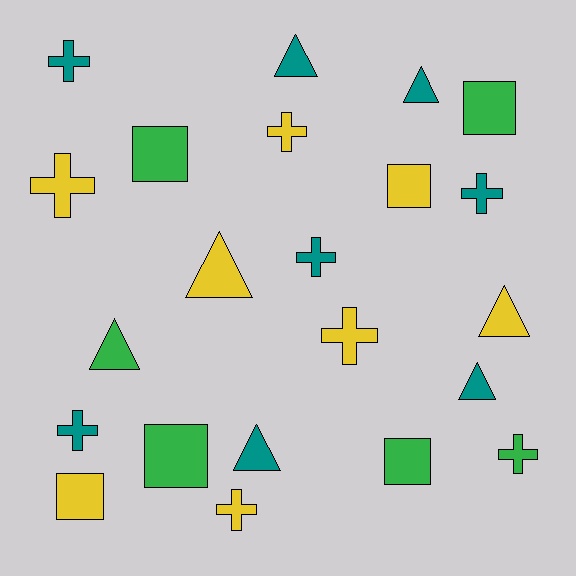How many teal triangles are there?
There are 4 teal triangles.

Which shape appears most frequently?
Cross, with 9 objects.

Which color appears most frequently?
Yellow, with 8 objects.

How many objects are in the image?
There are 22 objects.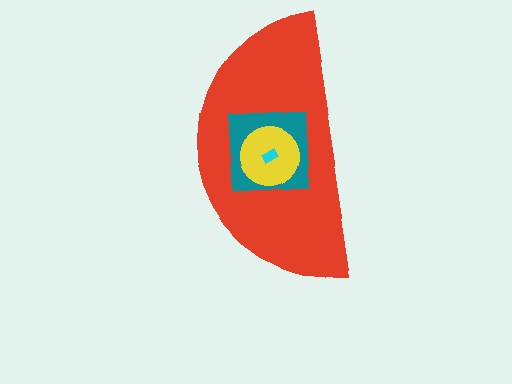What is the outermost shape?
The red semicircle.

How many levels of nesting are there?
4.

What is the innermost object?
The cyan rectangle.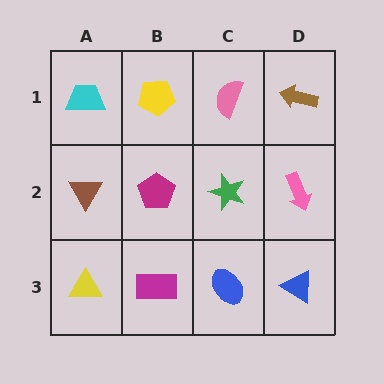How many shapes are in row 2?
4 shapes.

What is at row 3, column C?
A blue ellipse.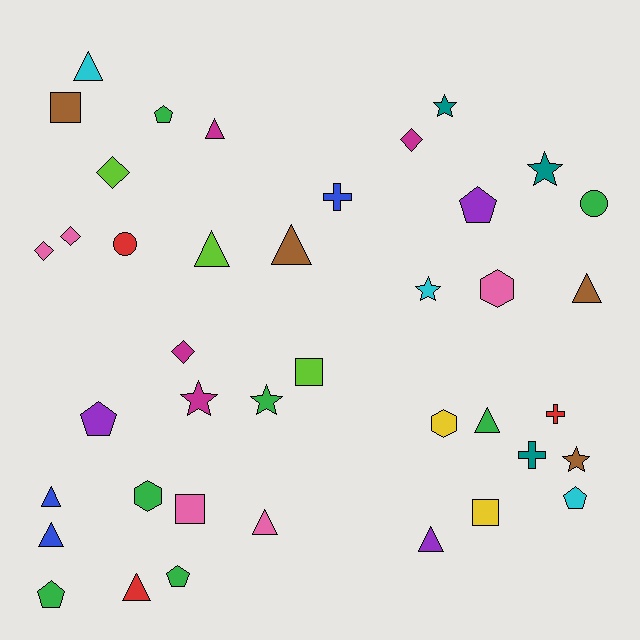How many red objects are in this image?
There are 3 red objects.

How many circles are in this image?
There are 2 circles.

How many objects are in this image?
There are 40 objects.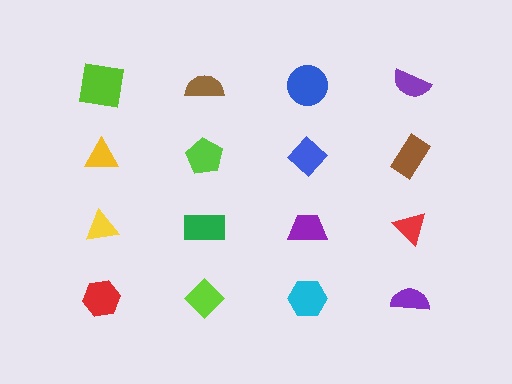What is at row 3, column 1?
A yellow triangle.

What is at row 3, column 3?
A purple trapezoid.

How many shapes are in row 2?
4 shapes.